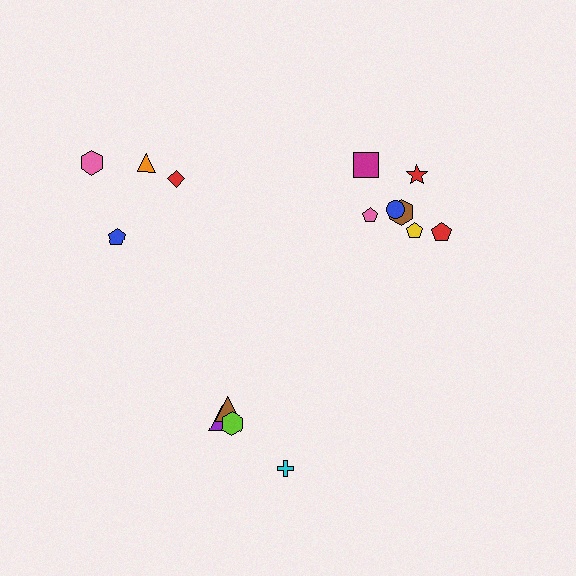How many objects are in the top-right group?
There are 7 objects.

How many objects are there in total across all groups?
There are 15 objects.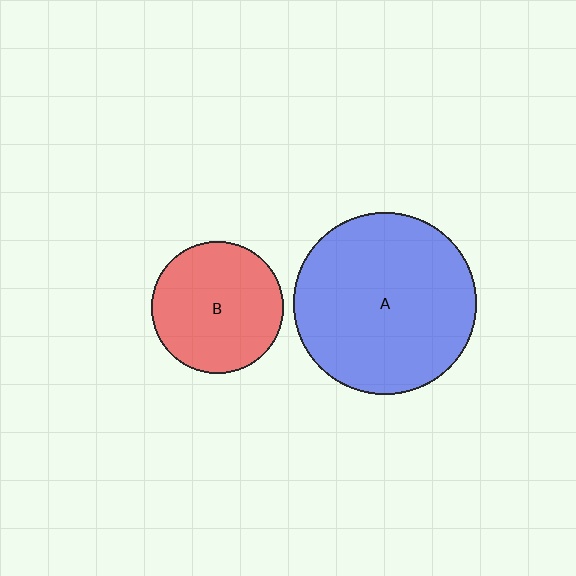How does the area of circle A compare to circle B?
Approximately 1.9 times.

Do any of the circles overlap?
No, none of the circles overlap.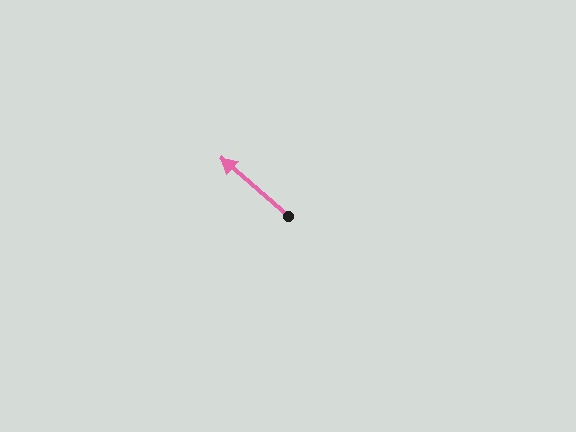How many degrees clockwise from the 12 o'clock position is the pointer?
Approximately 311 degrees.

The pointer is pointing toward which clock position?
Roughly 10 o'clock.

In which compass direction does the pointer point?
Northwest.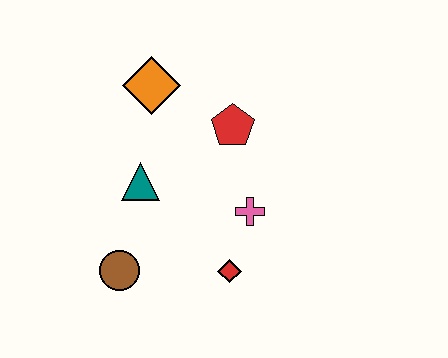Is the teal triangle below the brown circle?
No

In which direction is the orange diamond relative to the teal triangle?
The orange diamond is above the teal triangle.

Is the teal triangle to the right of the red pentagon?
No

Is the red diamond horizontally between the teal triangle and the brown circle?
No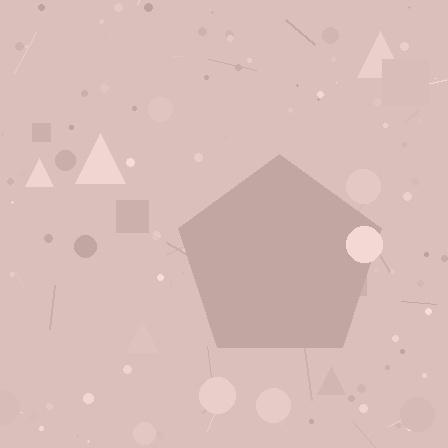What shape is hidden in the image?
A pentagon is hidden in the image.